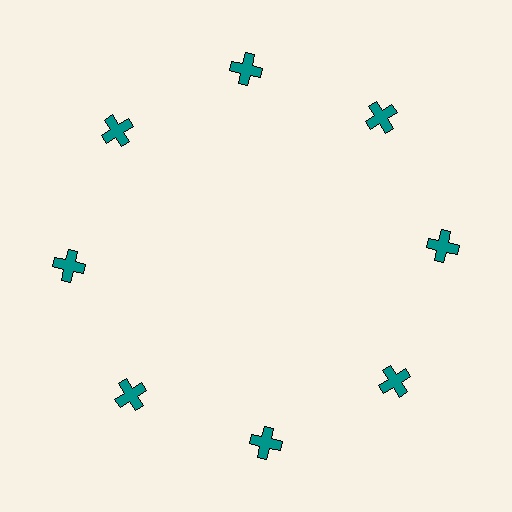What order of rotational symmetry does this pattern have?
This pattern has 8-fold rotational symmetry.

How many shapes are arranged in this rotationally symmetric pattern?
There are 8 shapes, arranged in 8 groups of 1.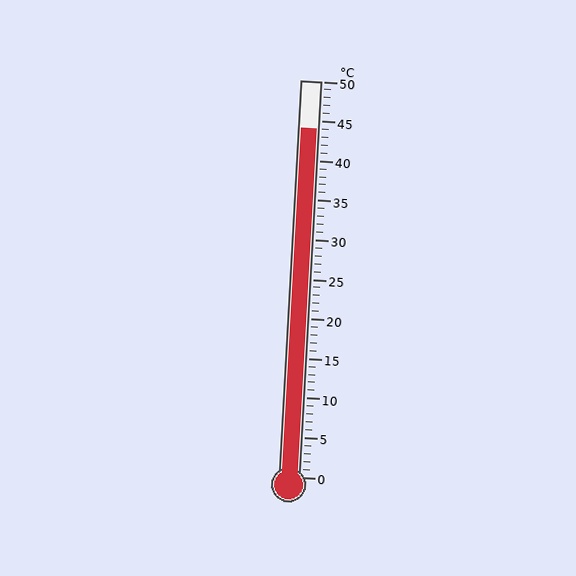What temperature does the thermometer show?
The thermometer shows approximately 44°C.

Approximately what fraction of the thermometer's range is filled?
The thermometer is filled to approximately 90% of its range.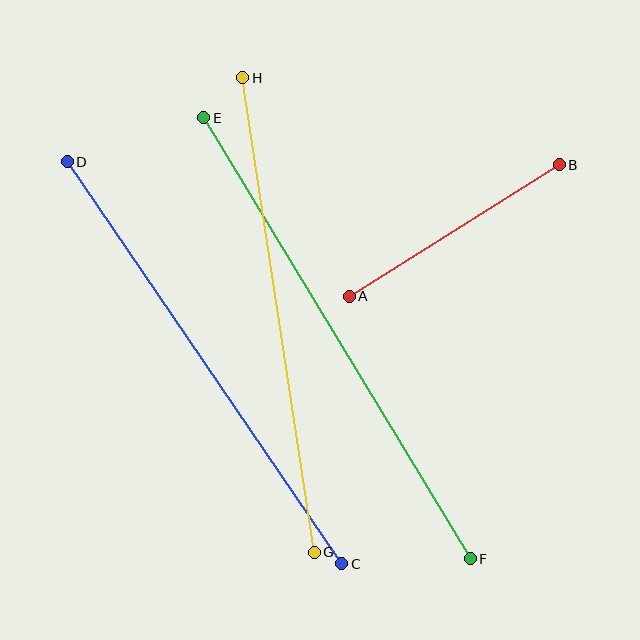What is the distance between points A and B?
The distance is approximately 248 pixels.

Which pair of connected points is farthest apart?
Points E and F are farthest apart.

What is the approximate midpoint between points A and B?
The midpoint is at approximately (454, 231) pixels.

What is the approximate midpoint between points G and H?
The midpoint is at approximately (278, 315) pixels.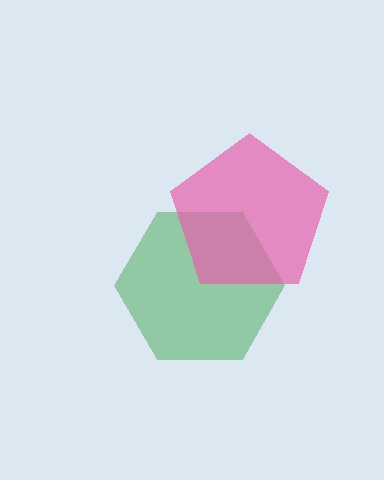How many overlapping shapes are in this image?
There are 2 overlapping shapes in the image.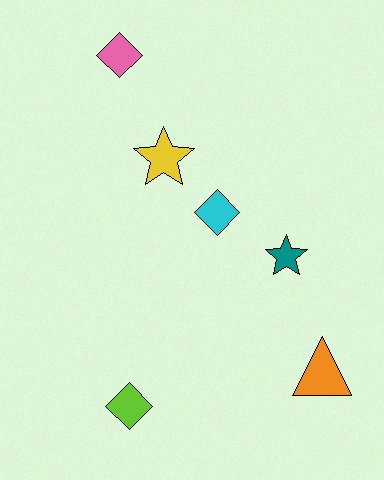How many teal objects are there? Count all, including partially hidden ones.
There is 1 teal object.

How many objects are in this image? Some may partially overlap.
There are 6 objects.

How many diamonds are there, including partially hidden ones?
There are 3 diamonds.